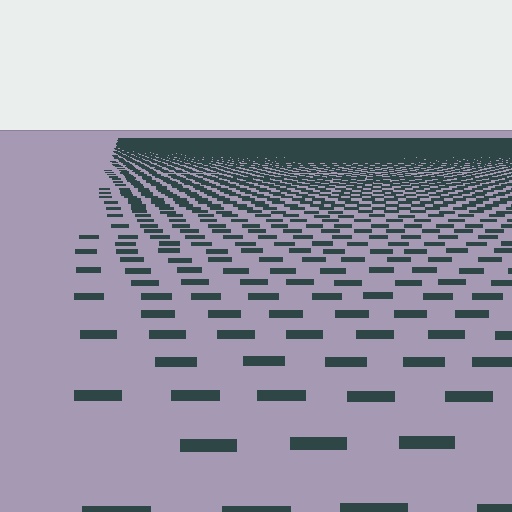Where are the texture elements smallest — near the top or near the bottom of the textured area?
Near the top.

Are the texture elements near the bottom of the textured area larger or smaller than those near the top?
Larger. Near the bottom, elements are closer to the viewer and appear at a bigger on-screen size.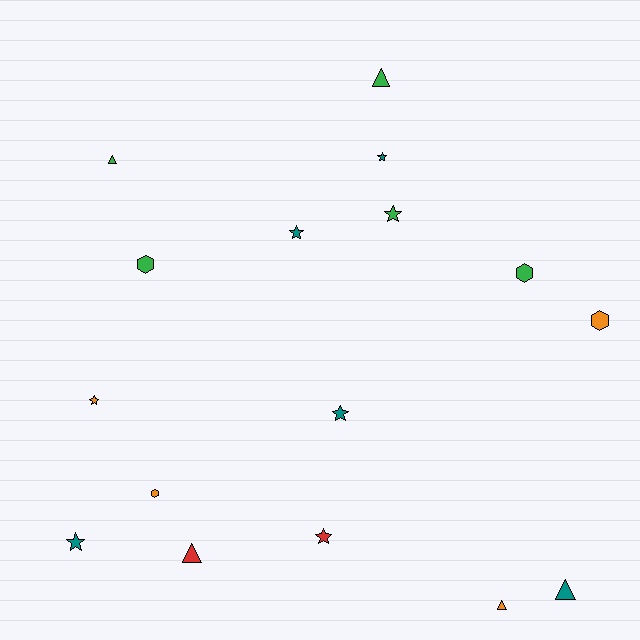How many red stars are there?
There is 1 red star.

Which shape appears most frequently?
Star, with 7 objects.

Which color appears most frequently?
Green, with 5 objects.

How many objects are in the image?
There are 16 objects.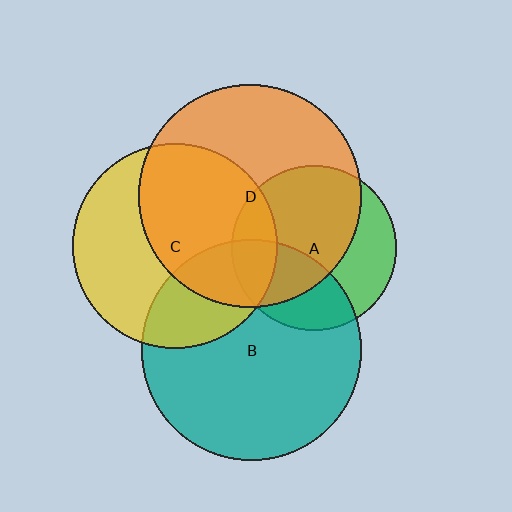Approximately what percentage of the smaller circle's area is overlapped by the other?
Approximately 20%.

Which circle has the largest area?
Circle D (orange).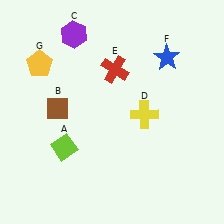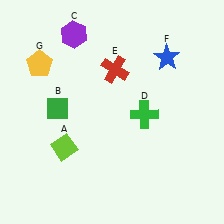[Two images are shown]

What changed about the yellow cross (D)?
In Image 1, D is yellow. In Image 2, it changed to green.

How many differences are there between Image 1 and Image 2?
There are 2 differences between the two images.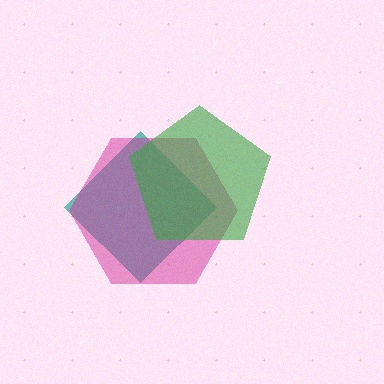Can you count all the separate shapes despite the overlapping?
Yes, there are 3 separate shapes.